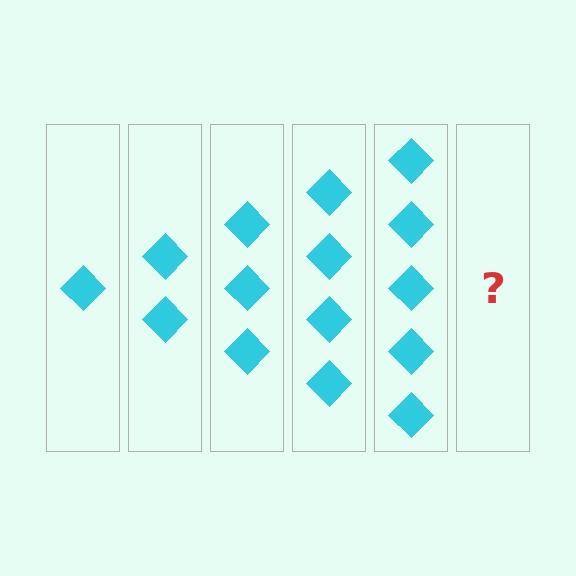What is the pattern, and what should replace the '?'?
The pattern is that each step adds one more diamond. The '?' should be 6 diamonds.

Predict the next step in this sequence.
The next step is 6 diamonds.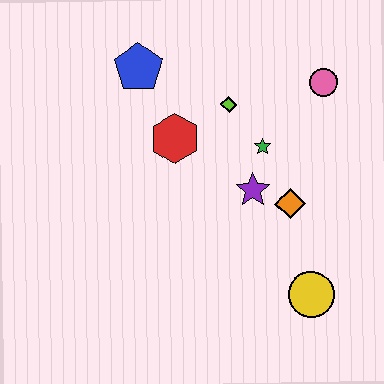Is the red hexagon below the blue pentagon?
Yes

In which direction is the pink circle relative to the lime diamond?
The pink circle is to the right of the lime diamond.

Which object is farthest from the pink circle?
The yellow circle is farthest from the pink circle.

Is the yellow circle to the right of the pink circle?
No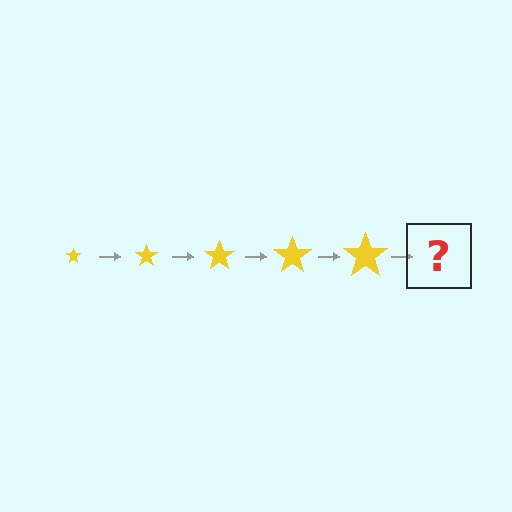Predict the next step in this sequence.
The next step is a yellow star, larger than the previous one.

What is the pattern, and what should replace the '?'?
The pattern is that the star gets progressively larger each step. The '?' should be a yellow star, larger than the previous one.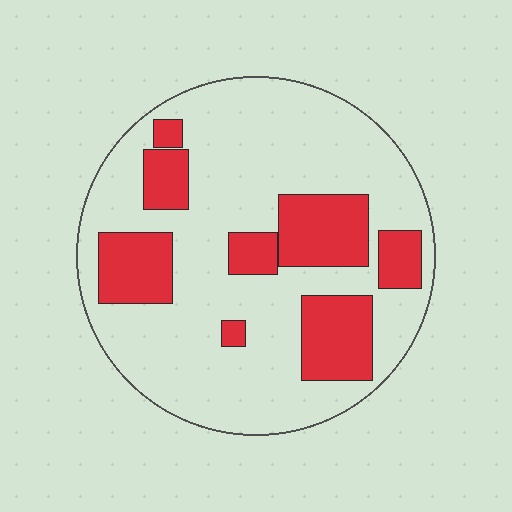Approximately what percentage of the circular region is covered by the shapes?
Approximately 25%.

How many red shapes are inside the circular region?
8.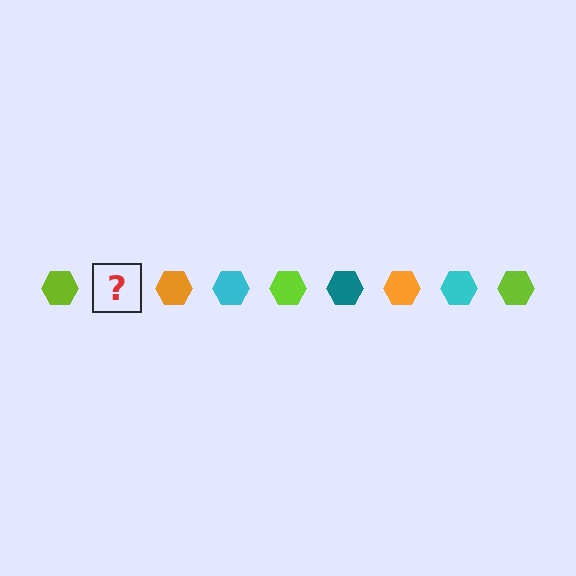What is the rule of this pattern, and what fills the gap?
The rule is that the pattern cycles through lime, teal, orange, cyan hexagons. The gap should be filled with a teal hexagon.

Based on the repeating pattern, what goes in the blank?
The blank should be a teal hexagon.